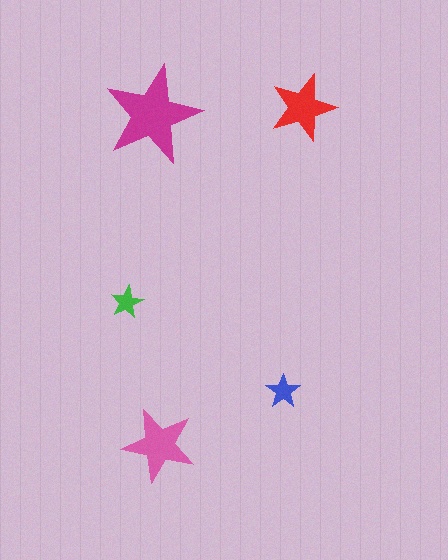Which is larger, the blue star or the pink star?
The pink one.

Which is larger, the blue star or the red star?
The red one.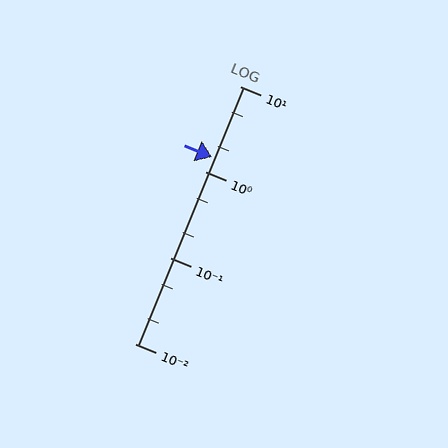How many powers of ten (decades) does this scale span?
The scale spans 3 decades, from 0.01 to 10.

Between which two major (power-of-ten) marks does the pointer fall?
The pointer is between 1 and 10.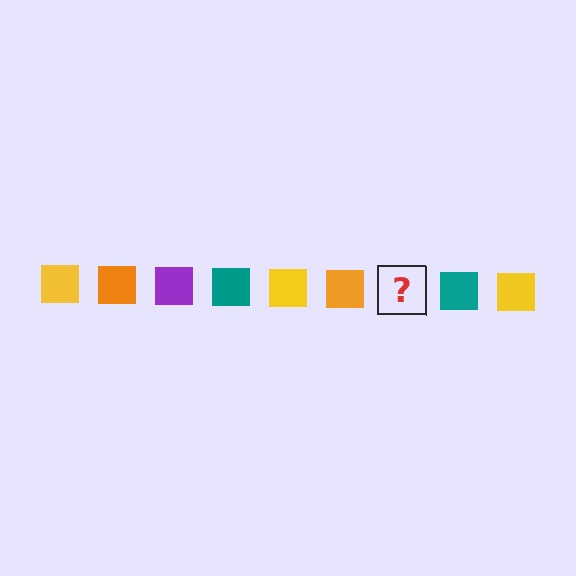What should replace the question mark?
The question mark should be replaced with a purple square.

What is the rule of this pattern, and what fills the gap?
The rule is that the pattern cycles through yellow, orange, purple, teal squares. The gap should be filled with a purple square.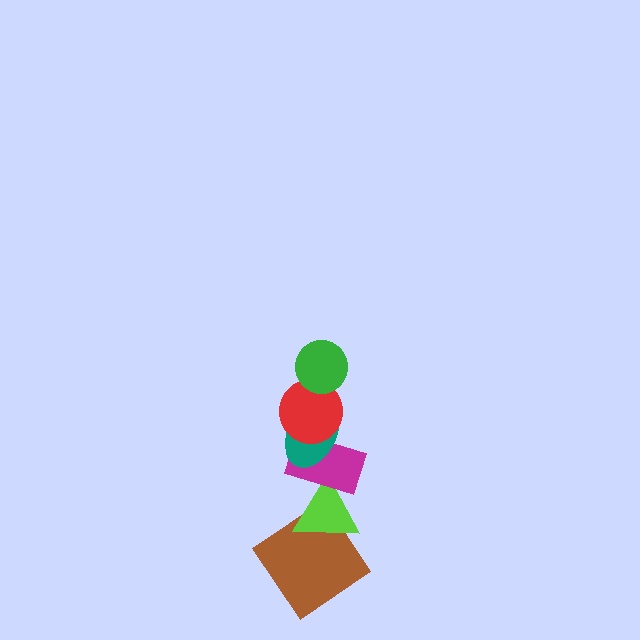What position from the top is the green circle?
The green circle is 1st from the top.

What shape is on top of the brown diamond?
The lime triangle is on top of the brown diamond.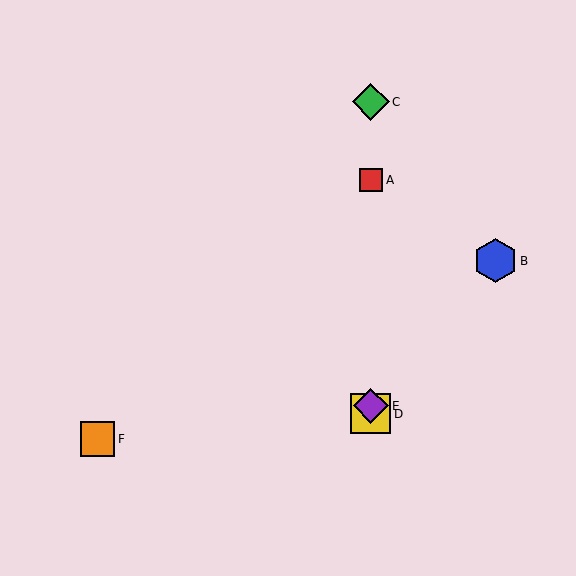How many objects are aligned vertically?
4 objects (A, C, D, E) are aligned vertically.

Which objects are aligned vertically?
Objects A, C, D, E are aligned vertically.